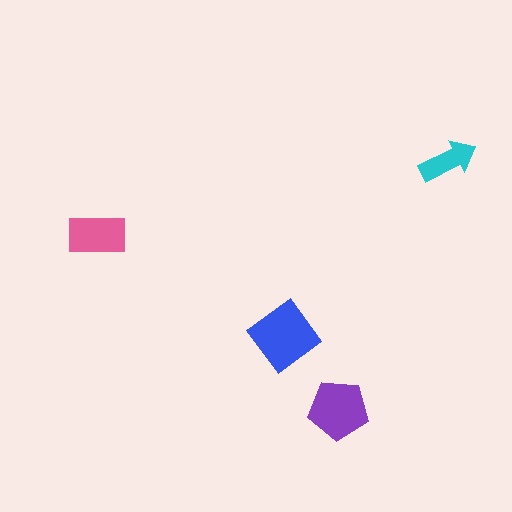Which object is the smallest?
The cyan arrow.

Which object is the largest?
The blue diamond.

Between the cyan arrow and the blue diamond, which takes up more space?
The blue diamond.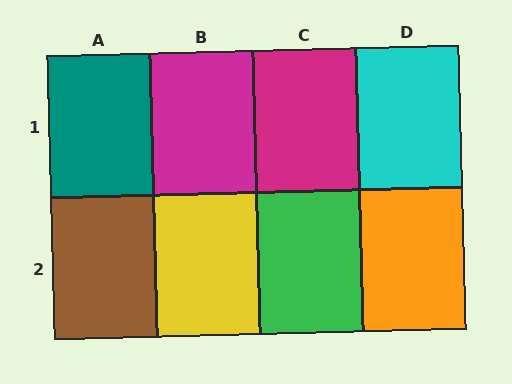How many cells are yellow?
1 cell is yellow.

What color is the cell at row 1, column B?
Magenta.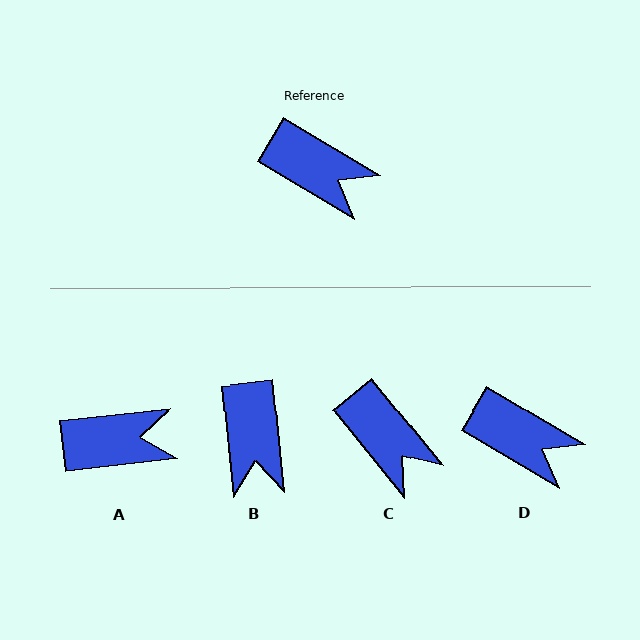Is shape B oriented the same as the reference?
No, it is off by about 53 degrees.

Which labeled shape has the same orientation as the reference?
D.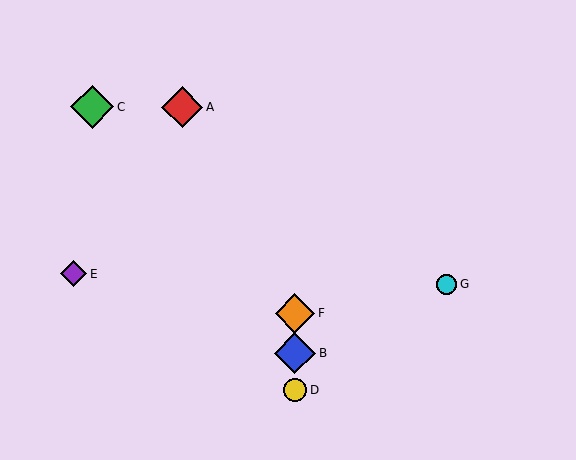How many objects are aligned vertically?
3 objects (B, D, F) are aligned vertically.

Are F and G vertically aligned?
No, F is at x≈295 and G is at x≈447.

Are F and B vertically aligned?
Yes, both are at x≈295.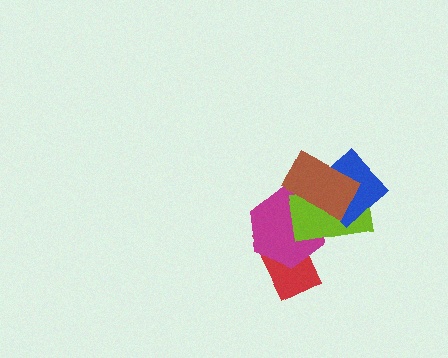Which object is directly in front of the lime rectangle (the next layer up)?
The blue diamond is directly in front of the lime rectangle.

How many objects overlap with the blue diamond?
2 objects overlap with the blue diamond.